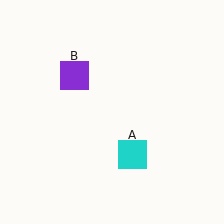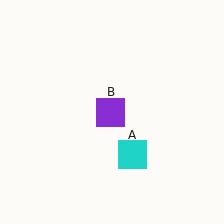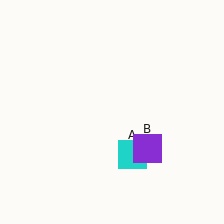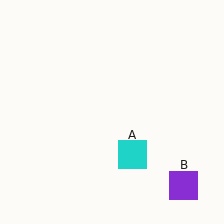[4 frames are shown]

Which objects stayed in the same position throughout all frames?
Cyan square (object A) remained stationary.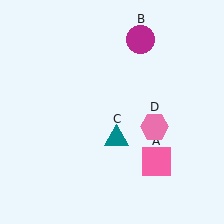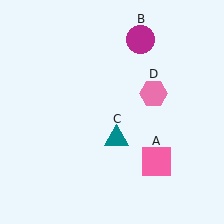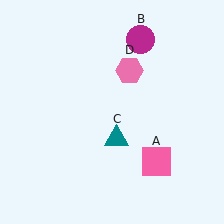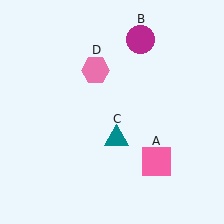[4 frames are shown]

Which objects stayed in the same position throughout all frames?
Pink square (object A) and magenta circle (object B) and teal triangle (object C) remained stationary.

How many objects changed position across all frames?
1 object changed position: pink hexagon (object D).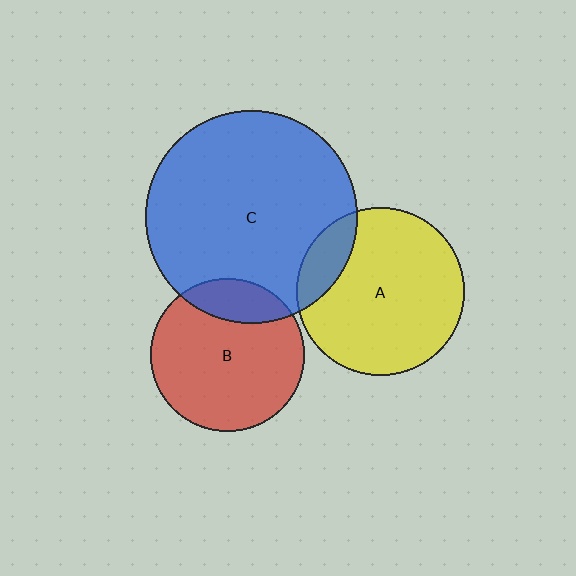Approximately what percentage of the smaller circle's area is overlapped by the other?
Approximately 20%.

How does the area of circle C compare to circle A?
Approximately 1.6 times.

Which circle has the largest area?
Circle C (blue).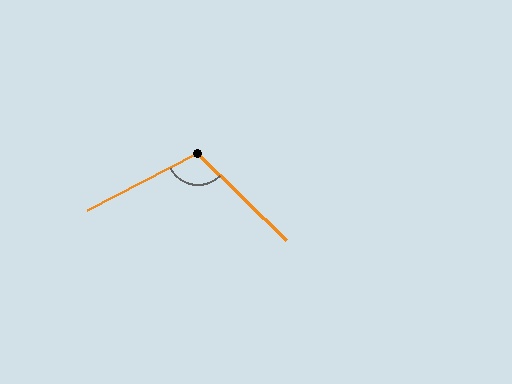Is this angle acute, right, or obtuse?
It is obtuse.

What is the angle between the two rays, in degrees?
Approximately 108 degrees.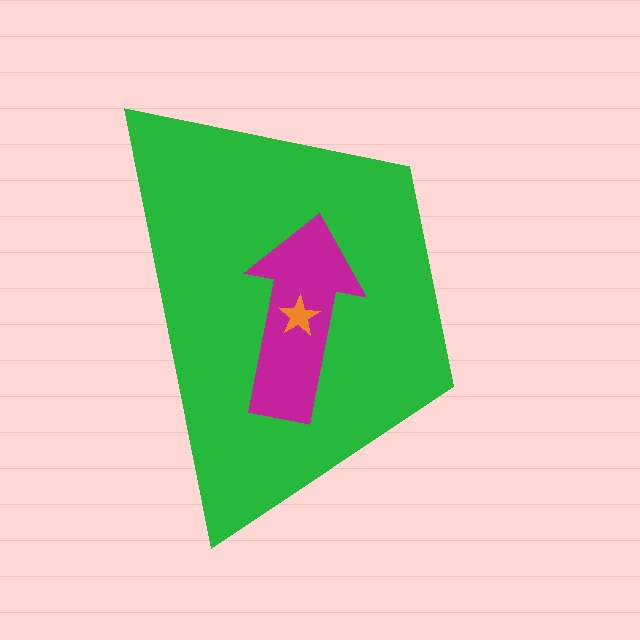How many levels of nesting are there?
3.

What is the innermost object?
The orange star.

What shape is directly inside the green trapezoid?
The magenta arrow.